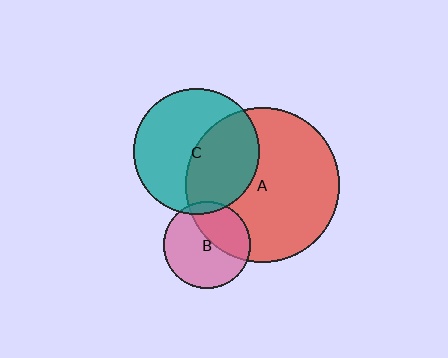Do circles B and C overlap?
Yes.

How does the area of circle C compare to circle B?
Approximately 2.1 times.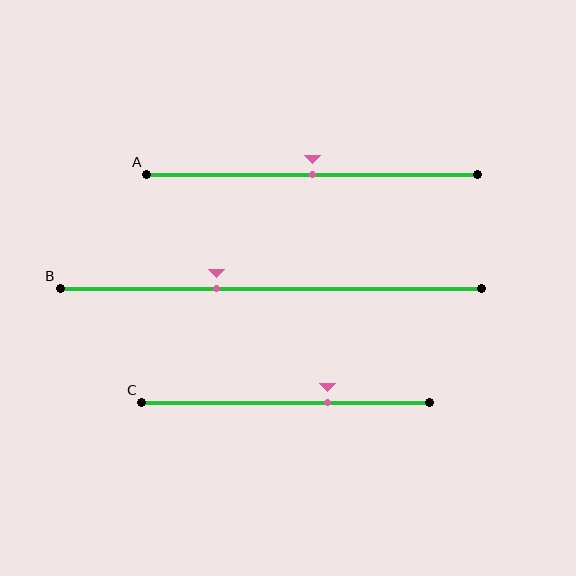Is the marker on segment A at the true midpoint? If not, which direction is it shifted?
Yes, the marker on segment A is at the true midpoint.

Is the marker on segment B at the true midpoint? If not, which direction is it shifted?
No, the marker on segment B is shifted to the left by about 13% of the segment length.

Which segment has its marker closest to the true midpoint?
Segment A has its marker closest to the true midpoint.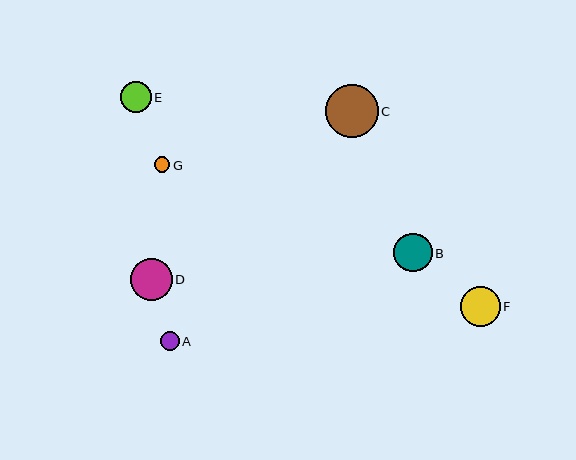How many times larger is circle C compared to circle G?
Circle C is approximately 3.4 times the size of circle G.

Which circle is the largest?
Circle C is the largest with a size of approximately 53 pixels.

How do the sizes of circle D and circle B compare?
Circle D and circle B are approximately the same size.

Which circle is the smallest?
Circle G is the smallest with a size of approximately 16 pixels.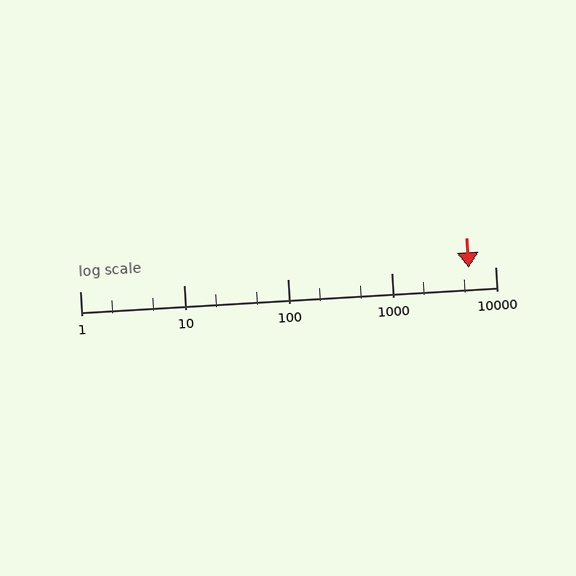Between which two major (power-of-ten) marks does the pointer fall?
The pointer is between 1000 and 10000.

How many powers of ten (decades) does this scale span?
The scale spans 4 decades, from 1 to 10000.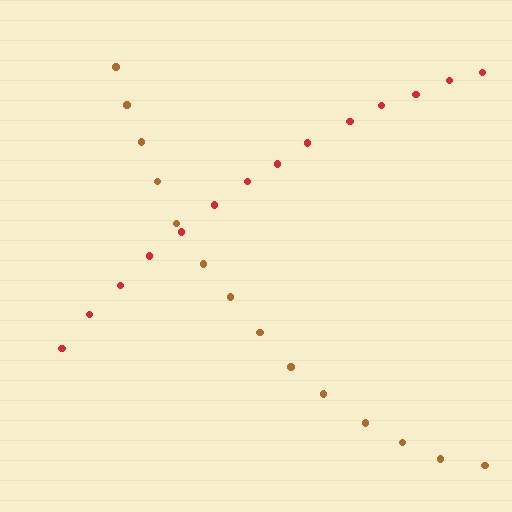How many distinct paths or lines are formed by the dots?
There are 2 distinct paths.